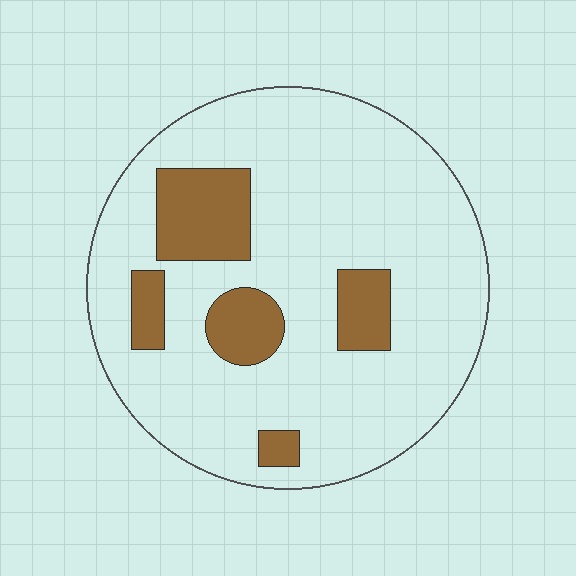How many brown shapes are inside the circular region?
5.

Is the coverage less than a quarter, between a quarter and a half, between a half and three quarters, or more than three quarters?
Less than a quarter.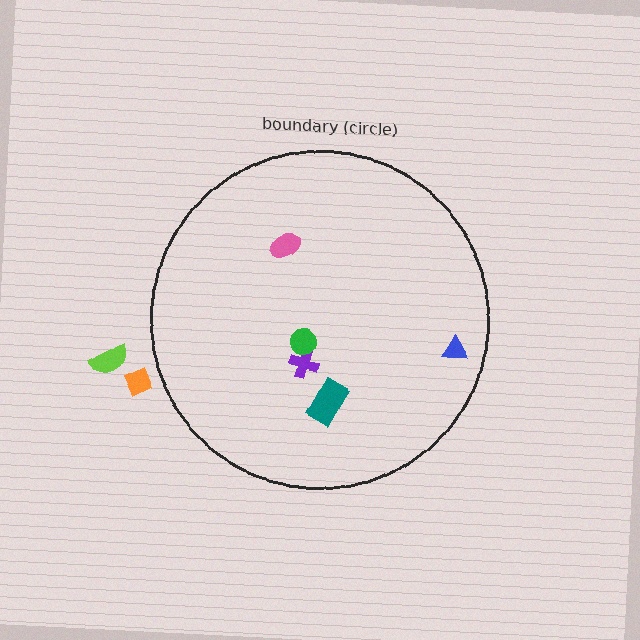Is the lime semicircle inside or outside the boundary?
Outside.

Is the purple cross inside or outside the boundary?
Inside.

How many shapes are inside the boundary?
5 inside, 2 outside.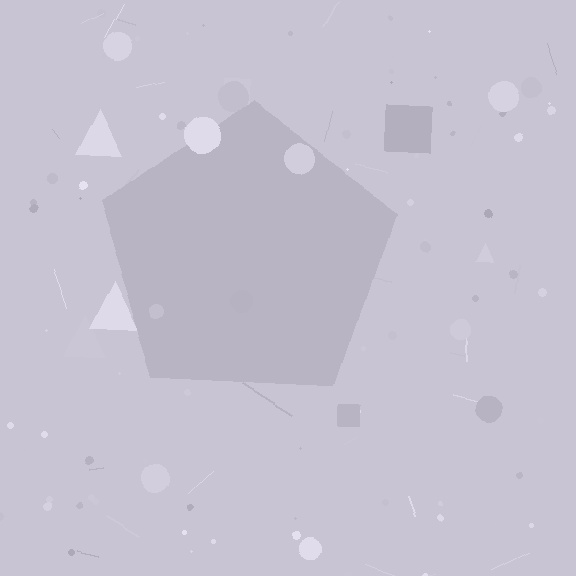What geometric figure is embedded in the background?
A pentagon is embedded in the background.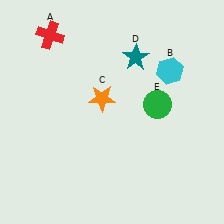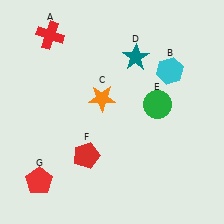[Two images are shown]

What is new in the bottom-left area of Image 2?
A red pentagon (G) was added in the bottom-left area of Image 2.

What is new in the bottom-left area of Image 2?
A red pentagon (F) was added in the bottom-left area of Image 2.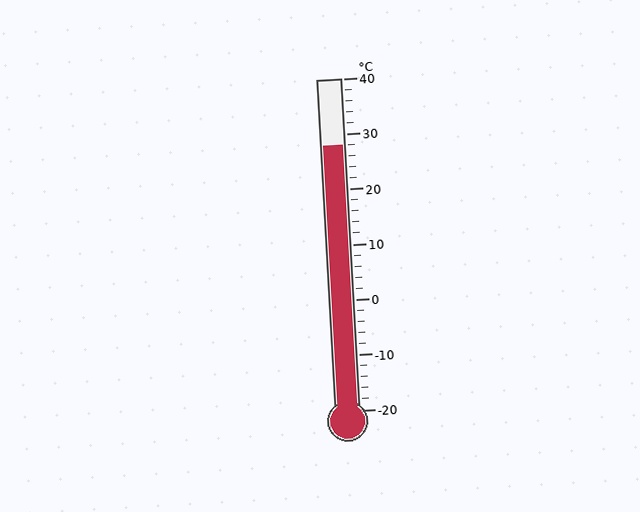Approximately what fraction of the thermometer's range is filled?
The thermometer is filled to approximately 80% of its range.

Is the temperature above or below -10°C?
The temperature is above -10°C.